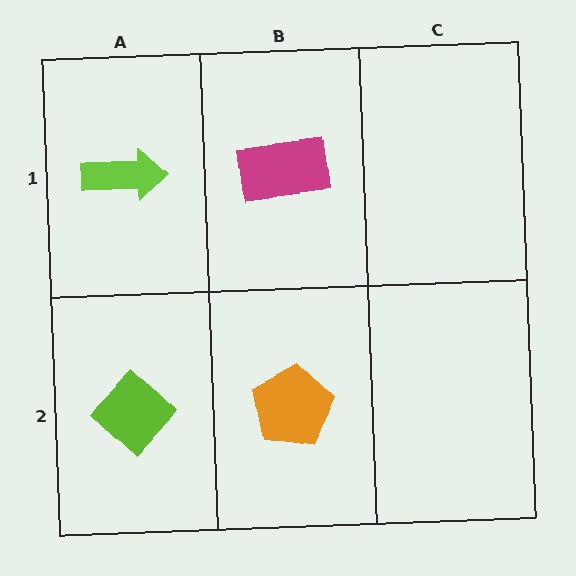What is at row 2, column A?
A lime diamond.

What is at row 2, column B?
An orange pentagon.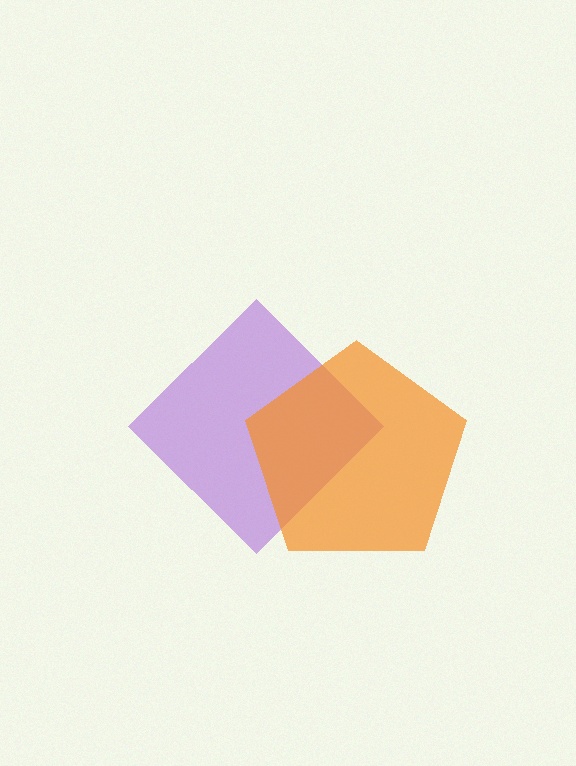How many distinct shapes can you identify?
There are 2 distinct shapes: a purple diamond, an orange pentagon.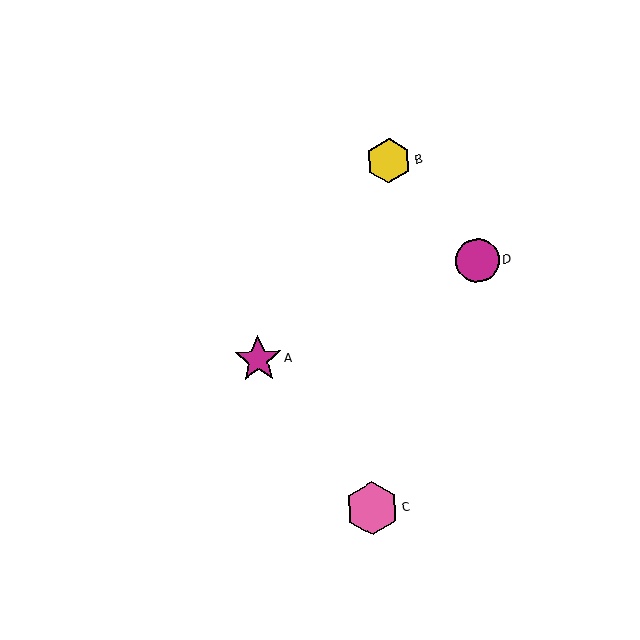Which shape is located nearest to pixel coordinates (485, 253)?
The magenta circle (labeled D) at (477, 261) is nearest to that location.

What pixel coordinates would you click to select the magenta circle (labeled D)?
Click at (477, 261) to select the magenta circle D.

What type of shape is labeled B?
Shape B is a yellow hexagon.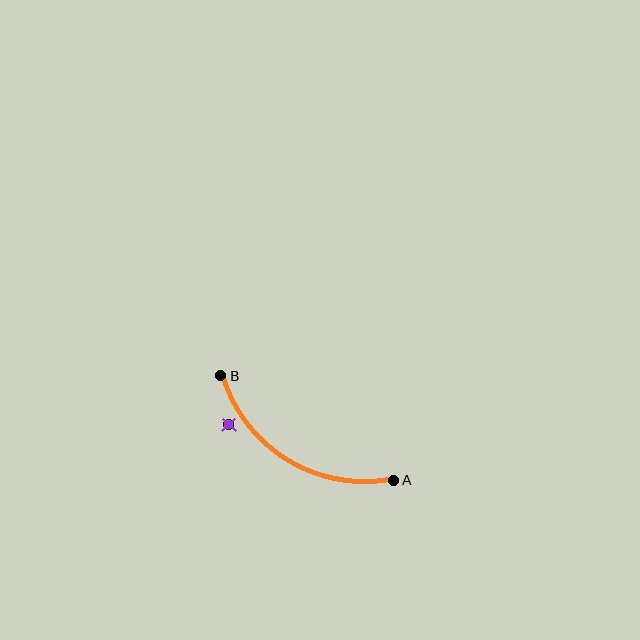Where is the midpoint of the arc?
The arc midpoint is the point on the curve farthest from the straight line joining A and B. It sits below that line.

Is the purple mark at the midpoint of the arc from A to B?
No — the purple mark does not lie on the arc at all. It sits slightly outside the curve.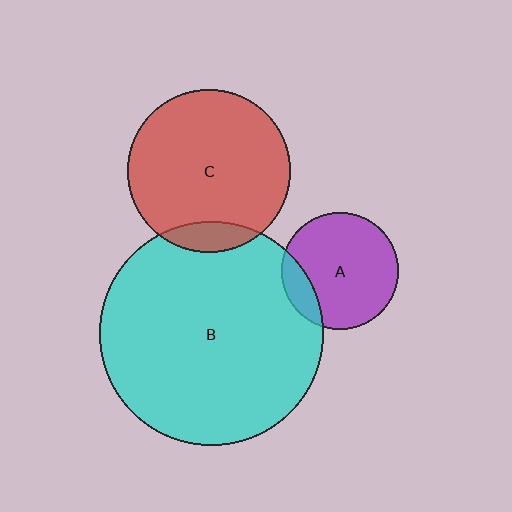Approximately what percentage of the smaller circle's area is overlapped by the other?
Approximately 10%.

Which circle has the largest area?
Circle B (cyan).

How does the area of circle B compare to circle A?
Approximately 3.7 times.